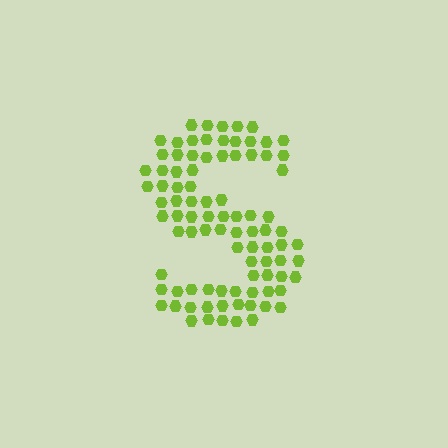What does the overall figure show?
The overall figure shows the letter S.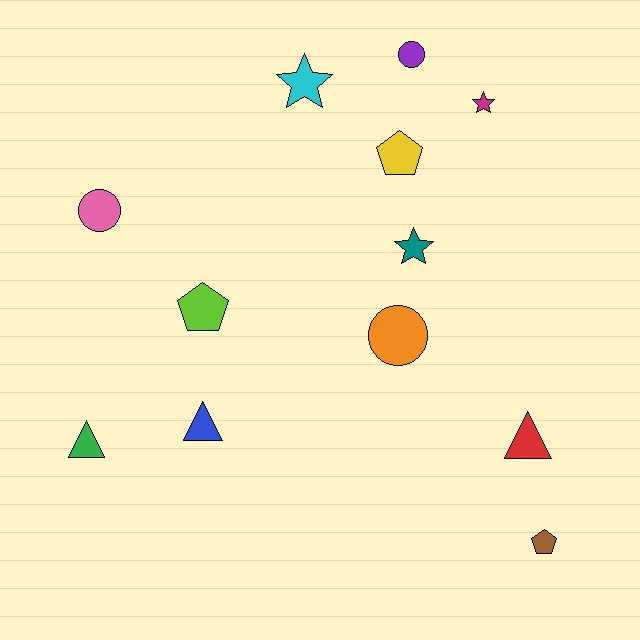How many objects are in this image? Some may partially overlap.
There are 12 objects.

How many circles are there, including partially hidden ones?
There are 3 circles.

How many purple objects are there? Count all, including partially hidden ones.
There is 1 purple object.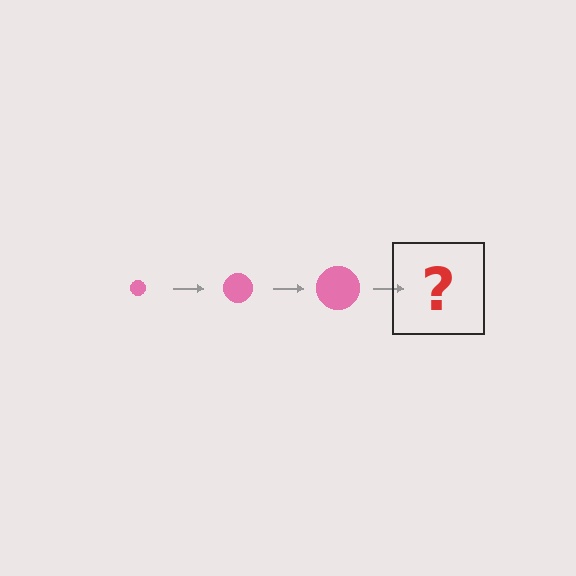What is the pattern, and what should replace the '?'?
The pattern is that the circle gets progressively larger each step. The '?' should be a pink circle, larger than the previous one.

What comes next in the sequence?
The next element should be a pink circle, larger than the previous one.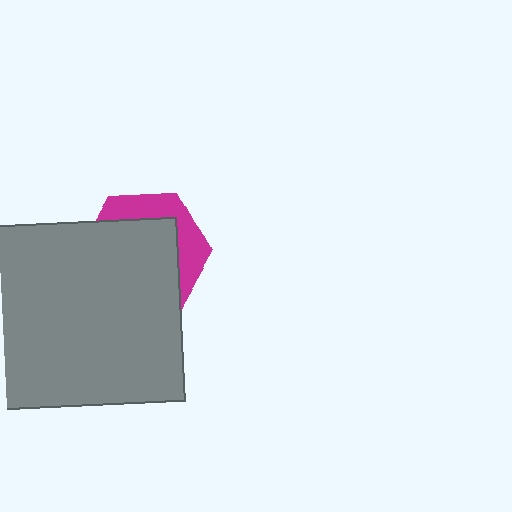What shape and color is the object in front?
The object in front is a gray square.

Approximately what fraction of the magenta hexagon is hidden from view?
Roughly 68% of the magenta hexagon is hidden behind the gray square.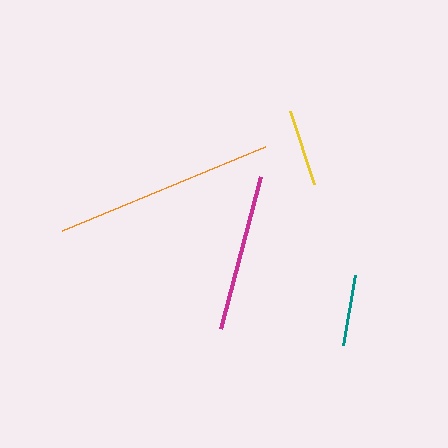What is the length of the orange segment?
The orange segment is approximately 220 pixels long.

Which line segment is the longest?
The orange line is the longest at approximately 220 pixels.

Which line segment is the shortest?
The teal line is the shortest at approximately 70 pixels.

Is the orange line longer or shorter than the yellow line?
The orange line is longer than the yellow line.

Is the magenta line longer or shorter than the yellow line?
The magenta line is longer than the yellow line.